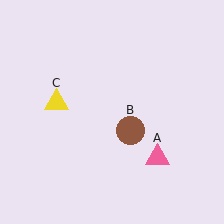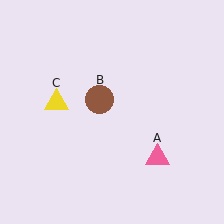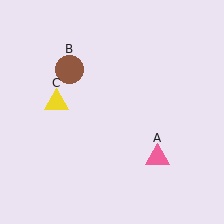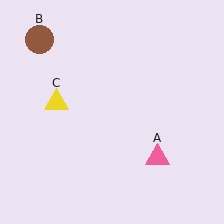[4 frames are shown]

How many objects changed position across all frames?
1 object changed position: brown circle (object B).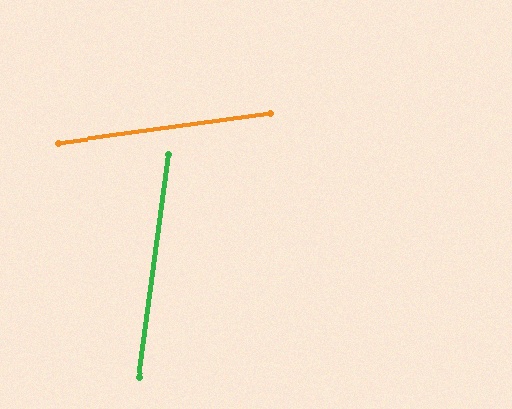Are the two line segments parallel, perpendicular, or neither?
Neither parallel nor perpendicular — they differ by about 75°.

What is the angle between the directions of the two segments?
Approximately 75 degrees.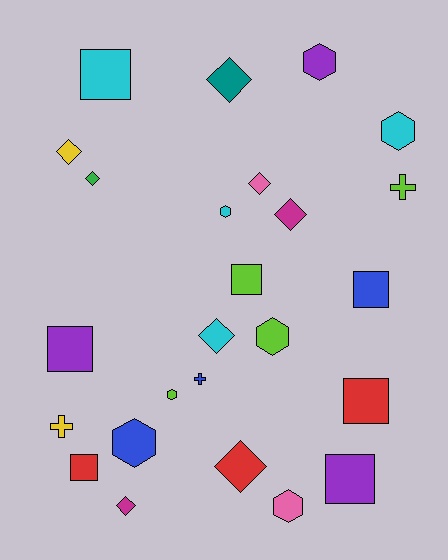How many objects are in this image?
There are 25 objects.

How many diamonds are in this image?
There are 8 diamonds.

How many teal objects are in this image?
There is 1 teal object.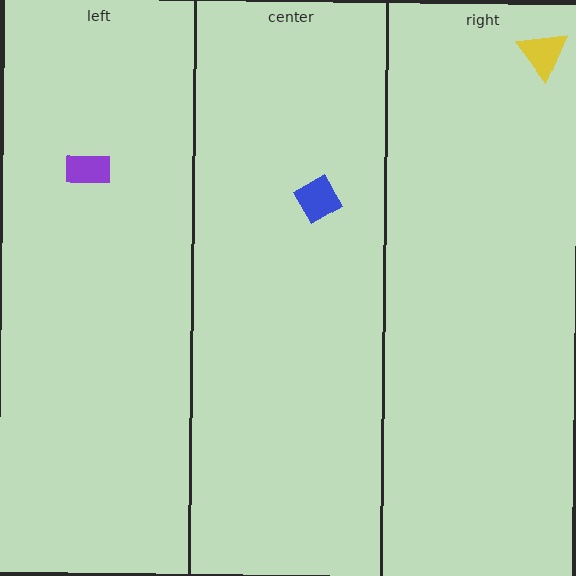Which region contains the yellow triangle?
The right region.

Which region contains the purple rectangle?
The left region.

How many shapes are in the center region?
1.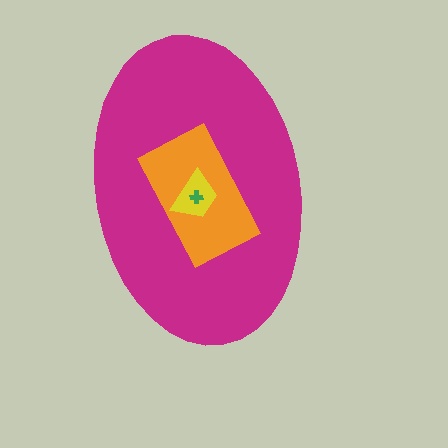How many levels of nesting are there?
4.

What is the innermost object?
The green cross.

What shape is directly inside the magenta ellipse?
The orange rectangle.